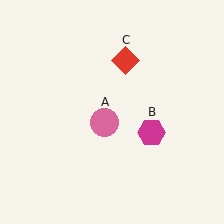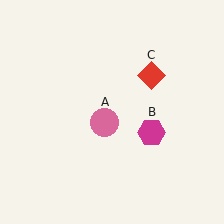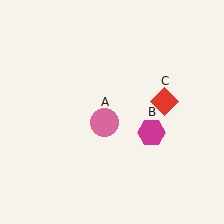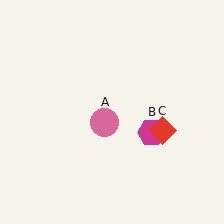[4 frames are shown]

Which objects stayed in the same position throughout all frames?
Pink circle (object A) and magenta hexagon (object B) remained stationary.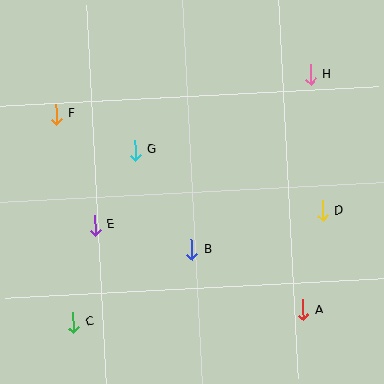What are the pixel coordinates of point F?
Point F is at (56, 114).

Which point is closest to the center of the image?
Point B at (192, 250) is closest to the center.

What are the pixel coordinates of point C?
Point C is at (73, 323).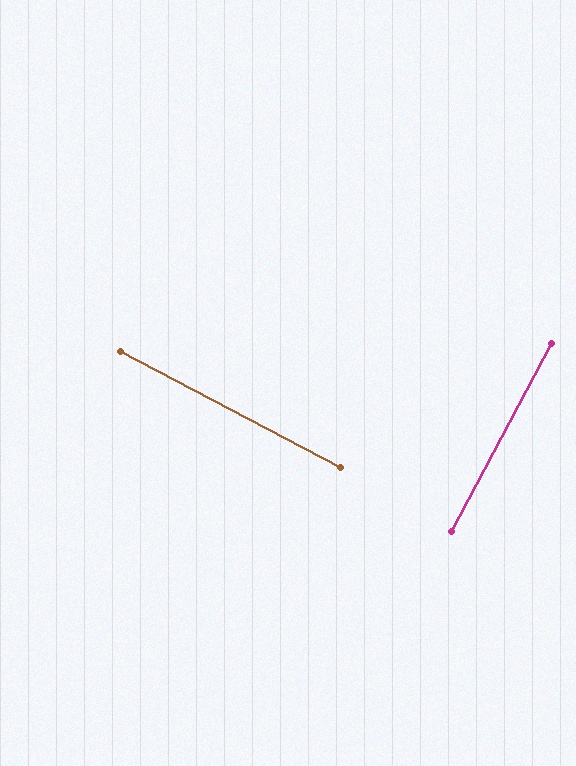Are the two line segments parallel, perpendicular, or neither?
Perpendicular — they meet at approximately 90°.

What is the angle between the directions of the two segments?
Approximately 90 degrees.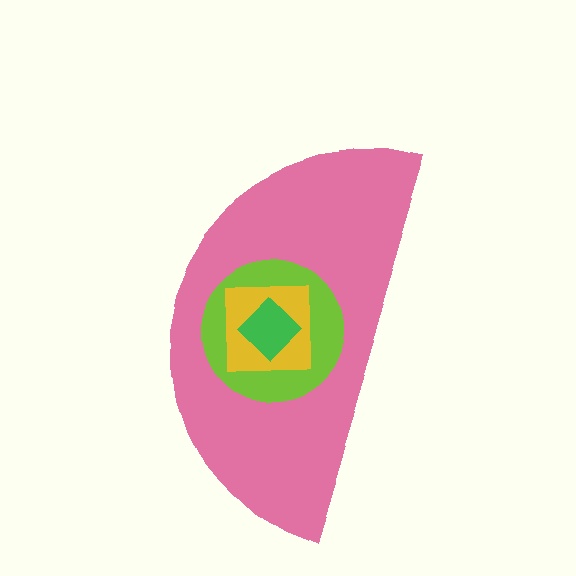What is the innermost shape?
The green diamond.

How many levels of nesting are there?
4.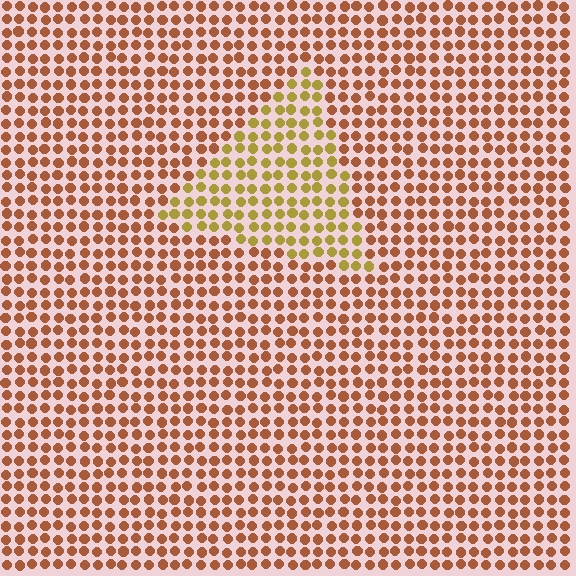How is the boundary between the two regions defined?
The boundary is defined purely by a slight shift in hue (about 35 degrees). Spacing, size, and orientation are identical on both sides.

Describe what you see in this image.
The image is filled with small brown elements in a uniform arrangement. A triangle-shaped region is visible where the elements are tinted to a slightly different hue, forming a subtle color boundary.